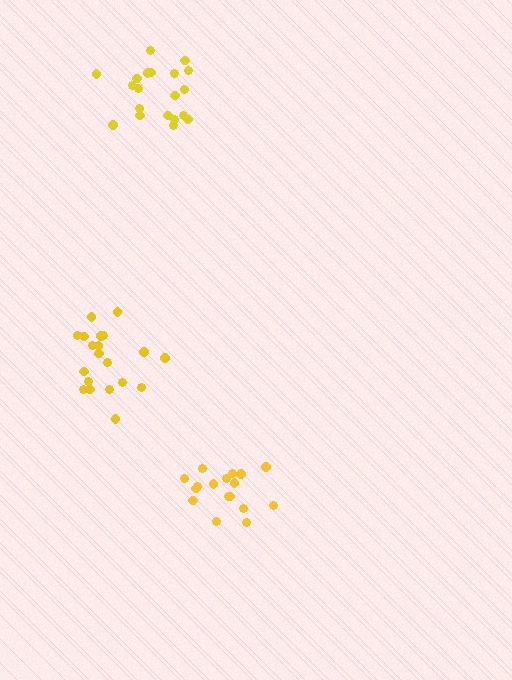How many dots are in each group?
Group 1: 20 dots, Group 2: 17 dots, Group 3: 20 dots (57 total).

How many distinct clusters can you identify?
There are 3 distinct clusters.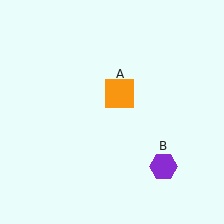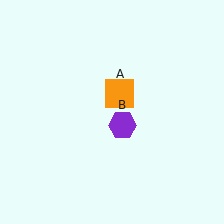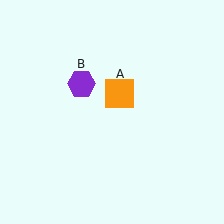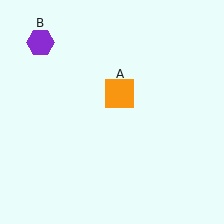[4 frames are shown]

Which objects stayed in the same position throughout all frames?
Orange square (object A) remained stationary.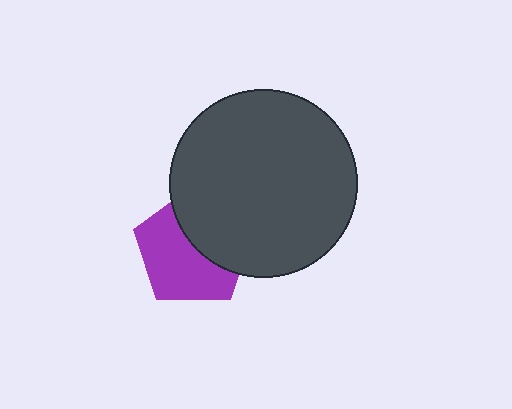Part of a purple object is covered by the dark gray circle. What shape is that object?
It is a pentagon.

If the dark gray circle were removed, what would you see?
You would see the complete purple pentagon.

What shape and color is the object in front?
The object in front is a dark gray circle.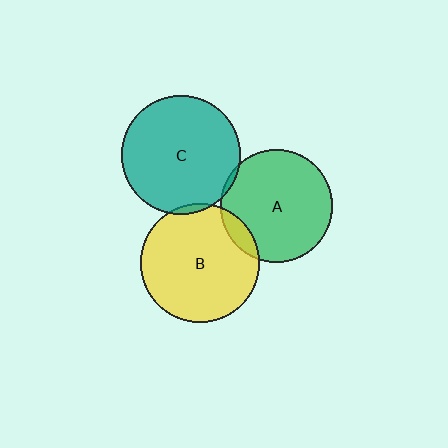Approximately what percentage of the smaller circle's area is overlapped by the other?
Approximately 5%.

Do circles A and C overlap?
Yes.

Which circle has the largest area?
Circle C (teal).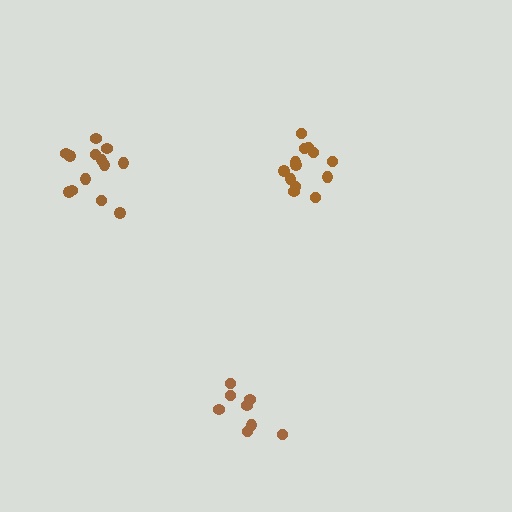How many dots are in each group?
Group 1: 8 dots, Group 2: 13 dots, Group 3: 14 dots (35 total).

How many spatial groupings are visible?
There are 3 spatial groupings.